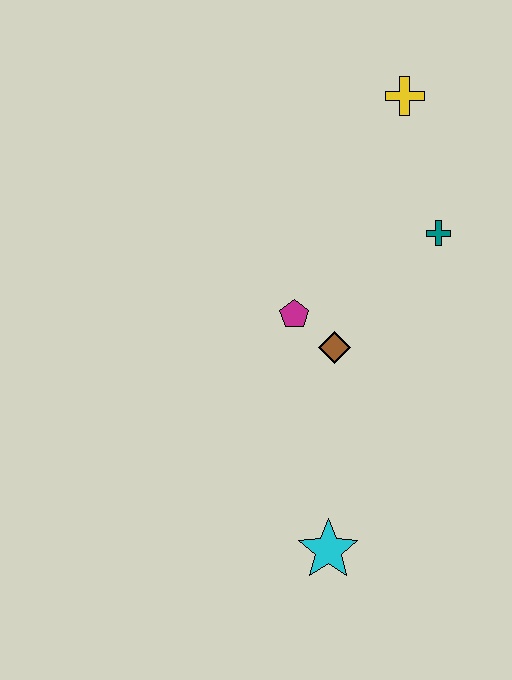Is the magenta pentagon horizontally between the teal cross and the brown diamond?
No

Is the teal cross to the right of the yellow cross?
Yes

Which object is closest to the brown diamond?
The magenta pentagon is closest to the brown diamond.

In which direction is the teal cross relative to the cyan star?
The teal cross is above the cyan star.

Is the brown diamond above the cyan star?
Yes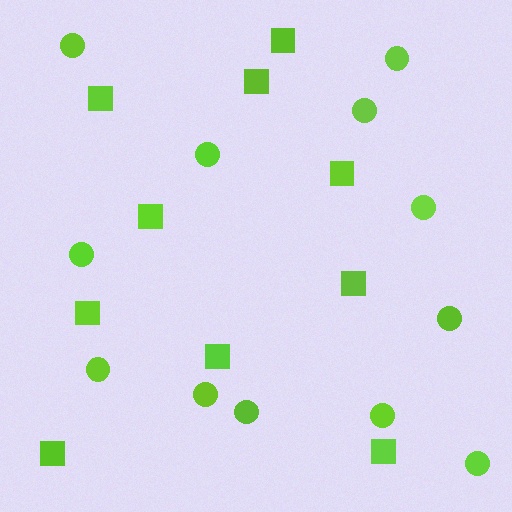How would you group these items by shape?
There are 2 groups: one group of circles (12) and one group of squares (10).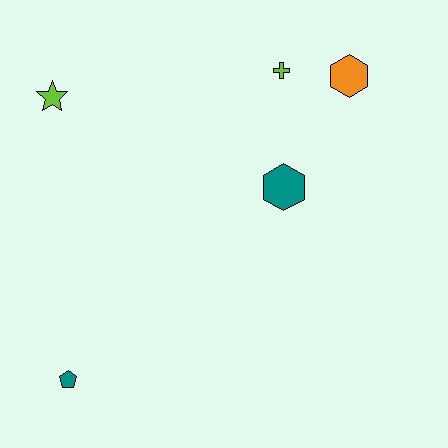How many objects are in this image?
There are 5 objects.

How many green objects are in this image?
There are no green objects.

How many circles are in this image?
There are no circles.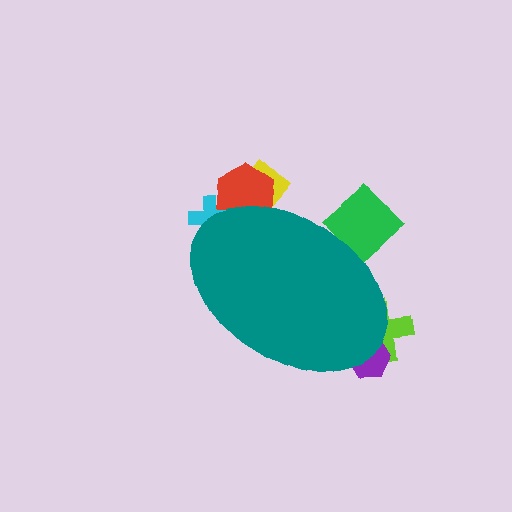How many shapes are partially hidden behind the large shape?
6 shapes are partially hidden.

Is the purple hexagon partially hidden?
Yes, the purple hexagon is partially hidden behind the teal ellipse.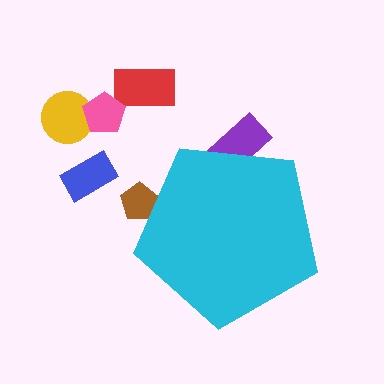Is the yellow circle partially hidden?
No, the yellow circle is fully visible.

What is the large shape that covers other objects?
A cyan pentagon.